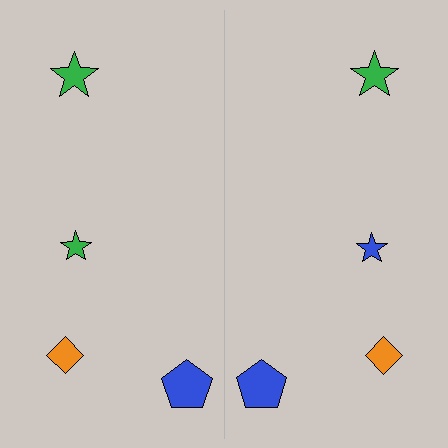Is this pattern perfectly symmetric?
No, the pattern is not perfectly symmetric. The blue star on the right side breaks the symmetry — its mirror counterpart is green.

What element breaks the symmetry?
The blue star on the right side breaks the symmetry — its mirror counterpart is green.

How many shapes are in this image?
There are 8 shapes in this image.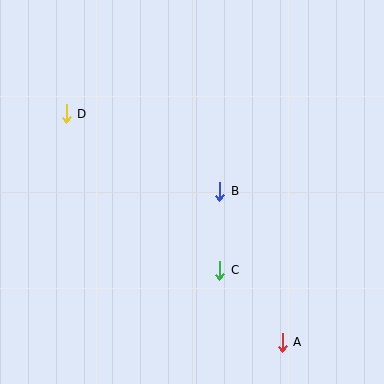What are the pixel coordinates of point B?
Point B is at (220, 191).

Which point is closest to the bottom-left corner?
Point C is closest to the bottom-left corner.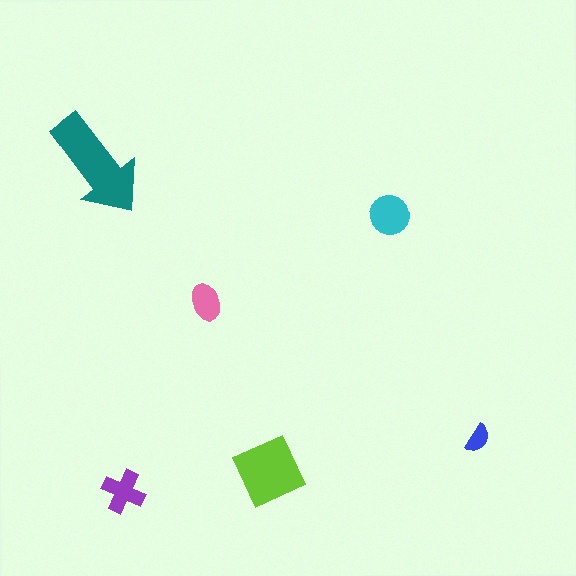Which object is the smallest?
The blue semicircle.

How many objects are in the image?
There are 6 objects in the image.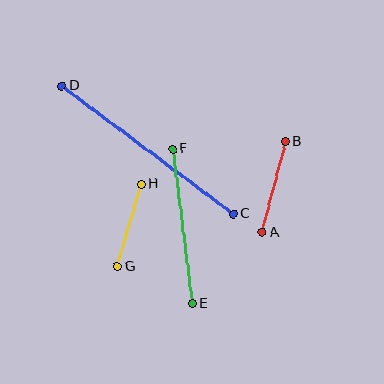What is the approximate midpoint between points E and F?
The midpoint is at approximately (182, 226) pixels.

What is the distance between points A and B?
The distance is approximately 94 pixels.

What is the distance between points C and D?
The distance is approximately 214 pixels.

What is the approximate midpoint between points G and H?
The midpoint is at approximately (129, 225) pixels.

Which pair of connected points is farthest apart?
Points C and D are farthest apart.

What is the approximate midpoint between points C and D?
The midpoint is at approximately (147, 150) pixels.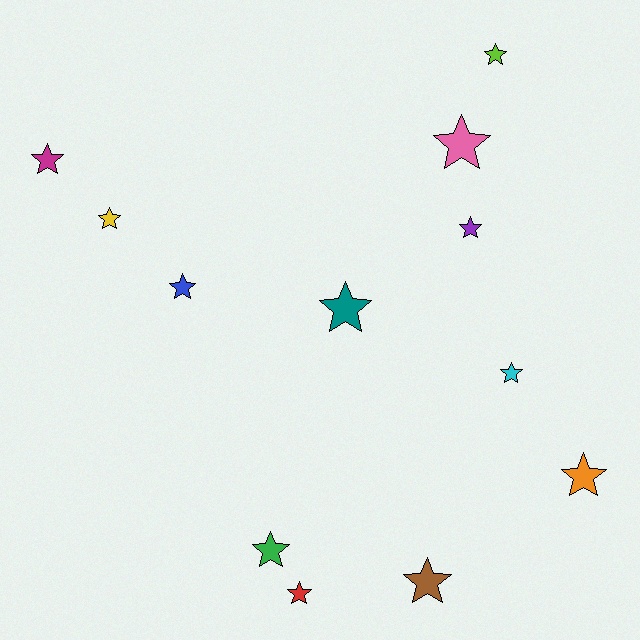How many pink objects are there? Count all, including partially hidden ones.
There is 1 pink object.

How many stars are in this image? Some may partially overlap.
There are 12 stars.